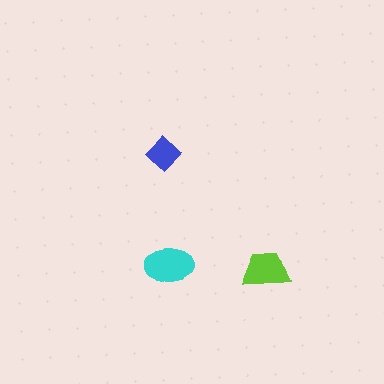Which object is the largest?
The cyan ellipse.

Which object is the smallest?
The blue diamond.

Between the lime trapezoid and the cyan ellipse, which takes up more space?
The cyan ellipse.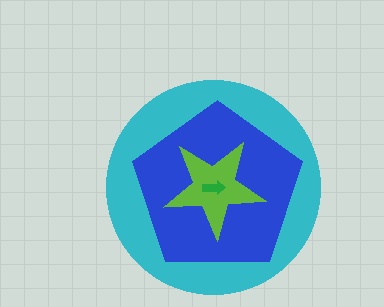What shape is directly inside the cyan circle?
The blue pentagon.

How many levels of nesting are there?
4.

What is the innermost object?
The green arrow.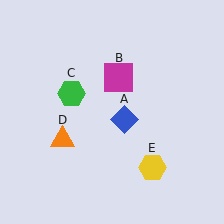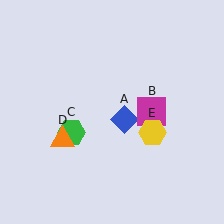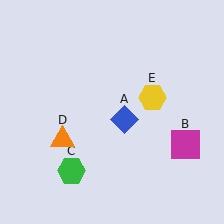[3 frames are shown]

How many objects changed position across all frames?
3 objects changed position: magenta square (object B), green hexagon (object C), yellow hexagon (object E).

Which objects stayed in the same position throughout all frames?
Blue diamond (object A) and orange triangle (object D) remained stationary.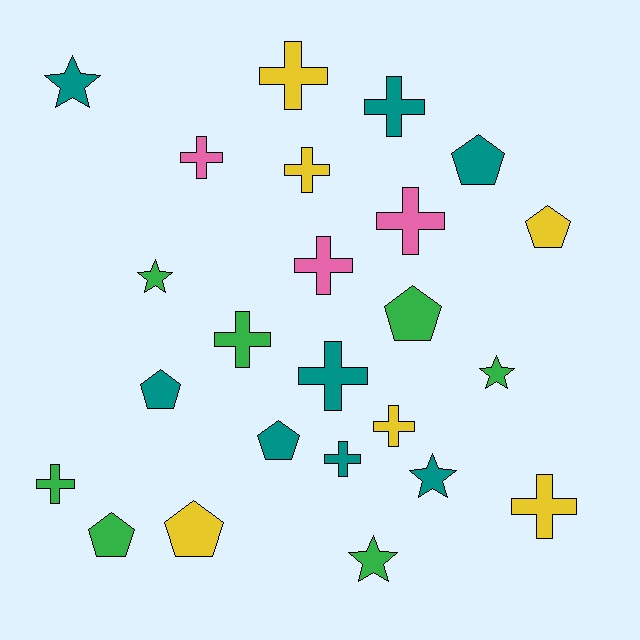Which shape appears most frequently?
Cross, with 12 objects.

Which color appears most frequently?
Teal, with 8 objects.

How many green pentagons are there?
There are 2 green pentagons.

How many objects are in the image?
There are 24 objects.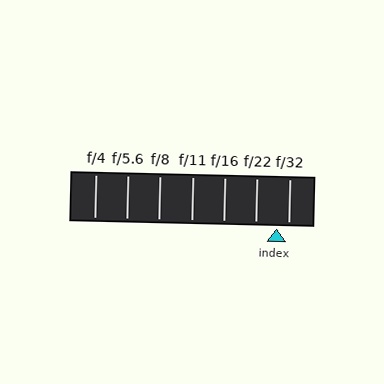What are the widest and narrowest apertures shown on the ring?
The widest aperture shown is f/4 and the narrowest is f/32.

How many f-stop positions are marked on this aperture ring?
There are 7 f-stop positions marked.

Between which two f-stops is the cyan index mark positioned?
The index mark is between f/22 and f/32.